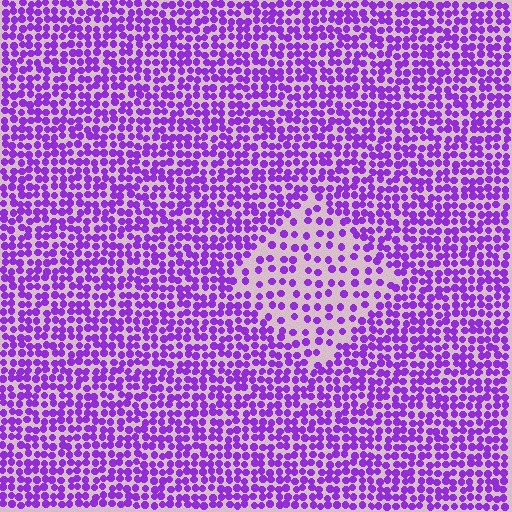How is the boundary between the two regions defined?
The boundary is defined by a change in element density (approximately 2.1x ratio). All elements are the same color, size, and shape.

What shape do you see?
I see a diamond.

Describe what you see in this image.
The image contains small purple elements arranged at two different densities. A diamond-shaped region is visible where the elements are less densely packed than the surrounding area.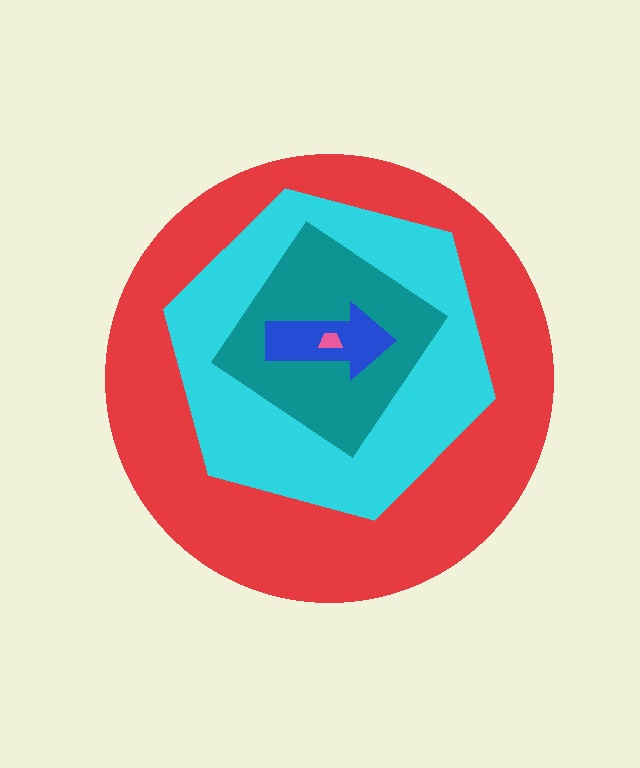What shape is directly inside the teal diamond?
The blue arrow.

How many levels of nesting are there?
5.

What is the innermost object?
The pink trapezoid.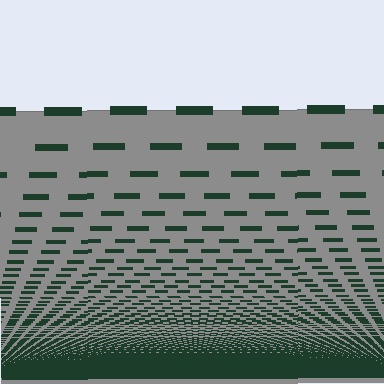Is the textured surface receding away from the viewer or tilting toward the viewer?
The surface appears to tilt toward the viewer. Texture elements get larger and sparser toward the top.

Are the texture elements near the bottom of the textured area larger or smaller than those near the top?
Smaller. The gradient is inverted — elements near the bottom are smaller and denser.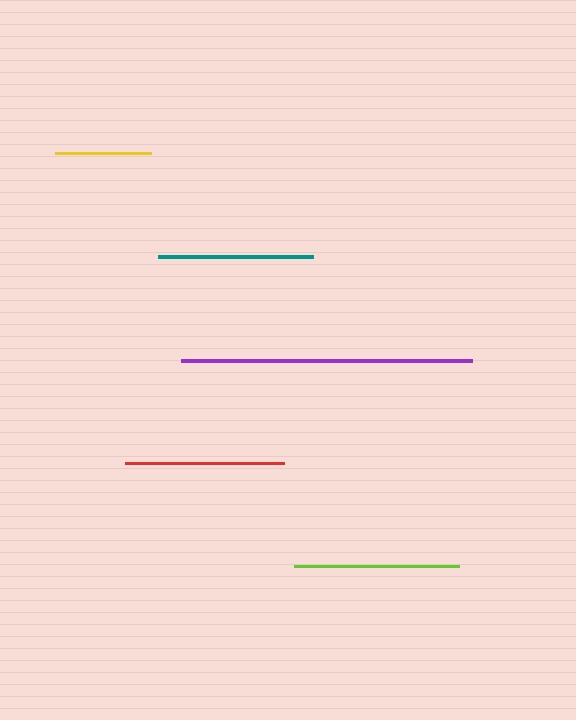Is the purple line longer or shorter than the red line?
The purple line is longer than the red line.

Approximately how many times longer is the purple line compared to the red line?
The purple line is approximately 1.8 times the length of the red line.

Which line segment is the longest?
The purple line is the longest at approximately 292 pixels.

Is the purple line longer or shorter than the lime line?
The purple line is longer than the lime line.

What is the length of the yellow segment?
The yellow segment is approximately 96 pixels long.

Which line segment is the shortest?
The yellow line is the shortest at approximately 96 pixels.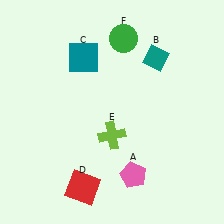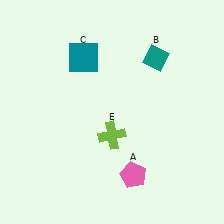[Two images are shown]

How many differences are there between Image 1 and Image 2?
There are 2 differences between the two images.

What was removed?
The green circle (F), the red square (D) were removed in Image 2.